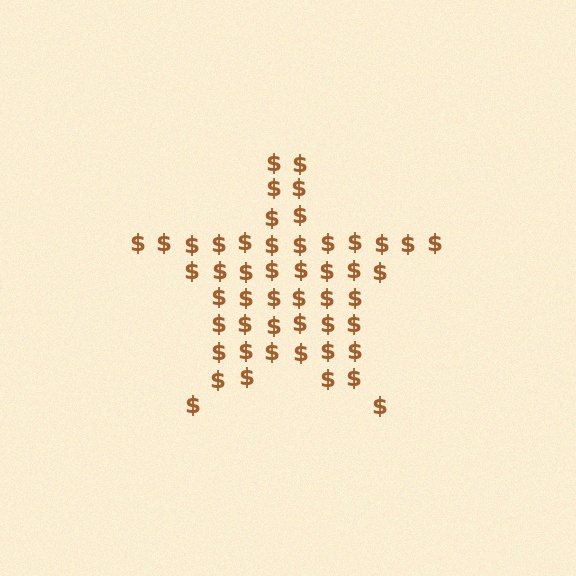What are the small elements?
The small elements are dollar signs.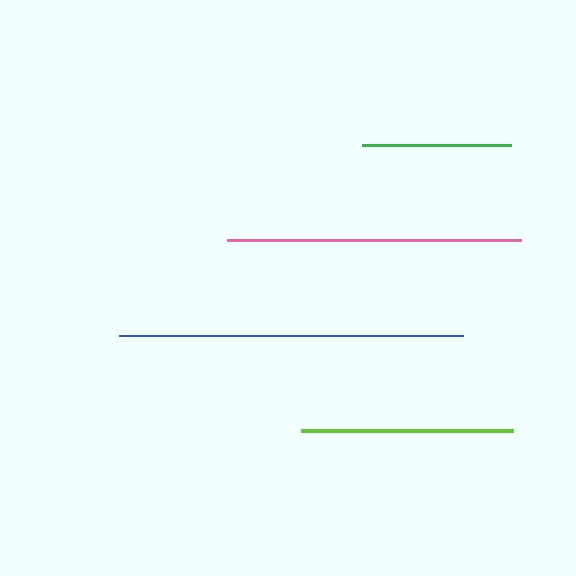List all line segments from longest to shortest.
From longest to shortest: blue, pink, lime, green.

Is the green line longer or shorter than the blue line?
The blue line is longer than the green line.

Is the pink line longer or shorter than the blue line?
The blue line is longer than the pink line.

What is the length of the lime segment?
The lime segment is approximately 211 pixels long.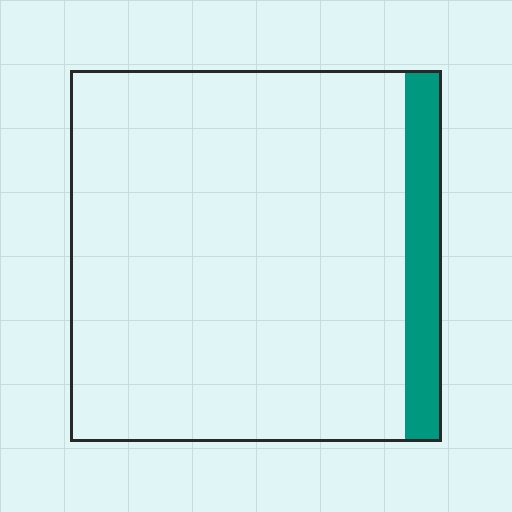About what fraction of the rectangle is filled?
About one tenth (1/10).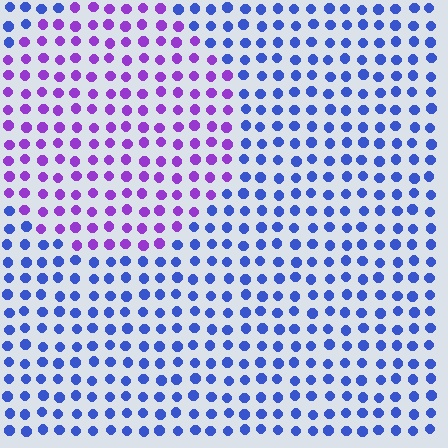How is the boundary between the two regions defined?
The boundary is defined purely by a slight shift in hue (about 50 degrees). Spacing, size, and orientation are identical on both sides.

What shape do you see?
I see a circle.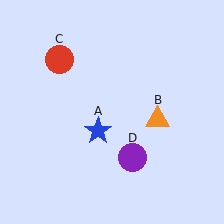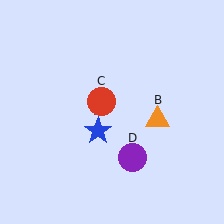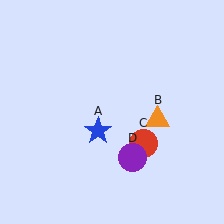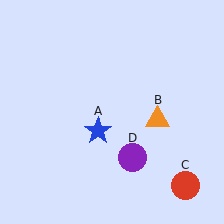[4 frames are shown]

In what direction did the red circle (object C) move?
The red circle (object C) moved down and to the right.